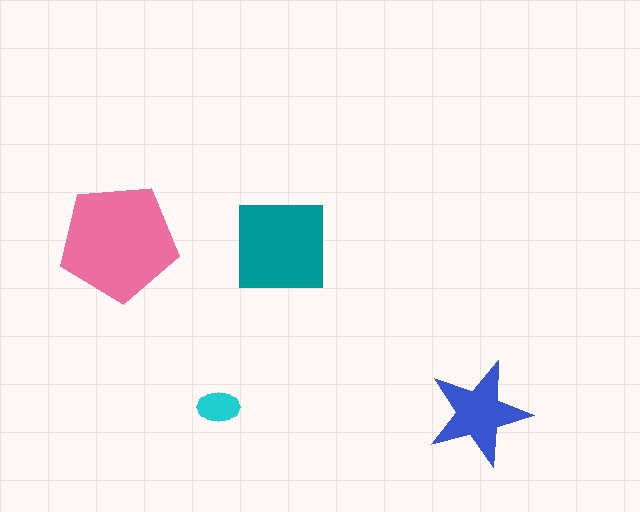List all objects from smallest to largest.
The cyan ellipse, the blue star, the teal square, the pink pentagon.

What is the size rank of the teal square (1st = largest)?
2nd.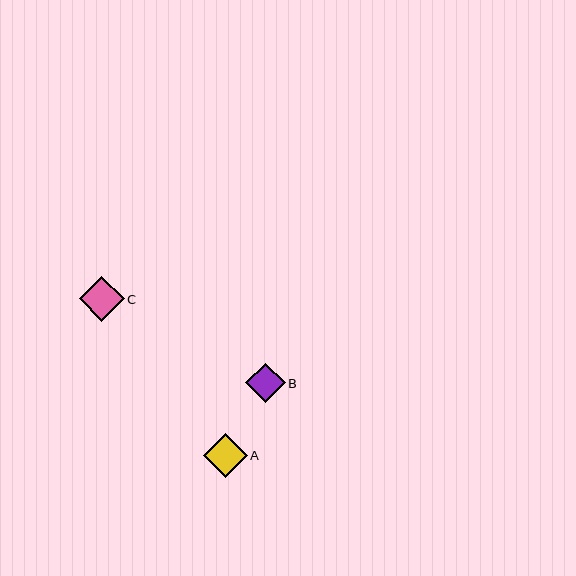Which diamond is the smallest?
Diamond B is the smallest with a size of approximately 40 pixels.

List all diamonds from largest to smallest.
From largest to smallest: C, A, B.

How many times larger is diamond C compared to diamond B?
Diamond C is approximately 1.1 times the size of diamond B.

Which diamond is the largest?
Diamond C is the largest with a size of approximately 45 pixels.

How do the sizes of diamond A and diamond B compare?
Diamond A and diamond B are approximately the same size.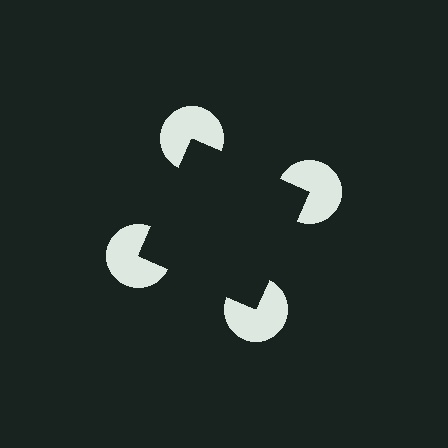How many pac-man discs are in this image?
There are 4 — one at each vertex of the illusory square.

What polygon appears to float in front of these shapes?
An illusory square — its edges are inferred from the aligned wedge cuts in the pac-man discs, not physically drawn.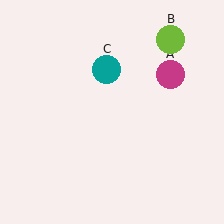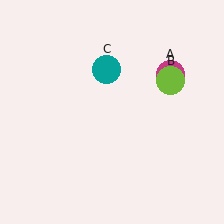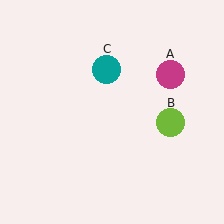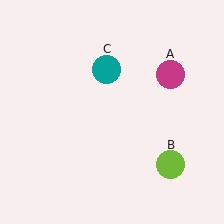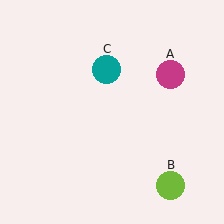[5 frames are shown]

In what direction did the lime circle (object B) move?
The lime circle (object B) moved down.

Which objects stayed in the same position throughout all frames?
Magenta circle (object A) and teal circle (object C) remained stationary.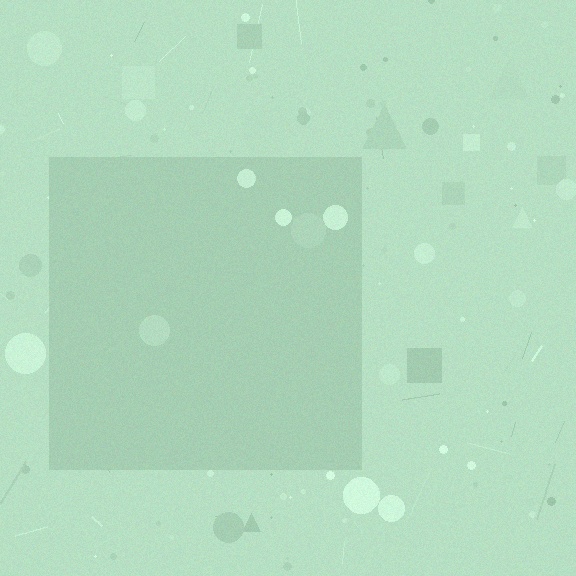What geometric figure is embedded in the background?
A square is embedded in the background.